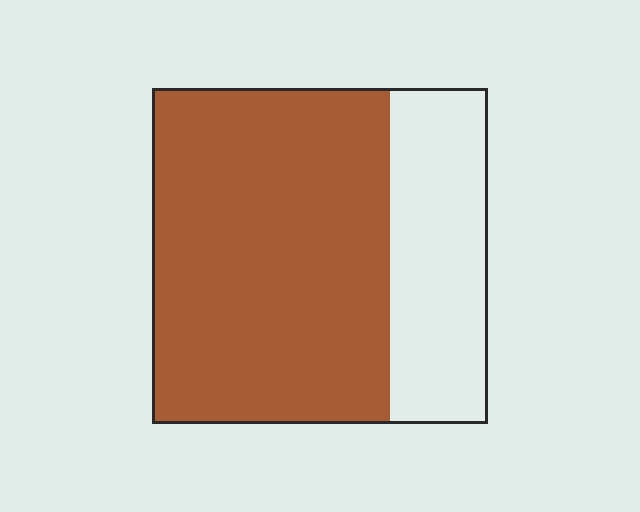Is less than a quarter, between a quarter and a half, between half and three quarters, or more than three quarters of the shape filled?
Between half and three quarters.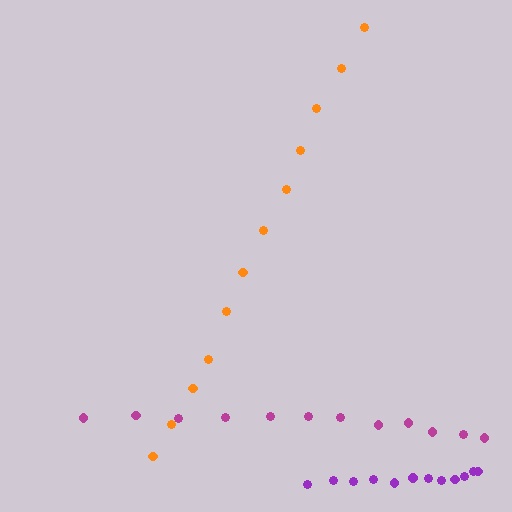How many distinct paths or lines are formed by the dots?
There are 3 distinct paths.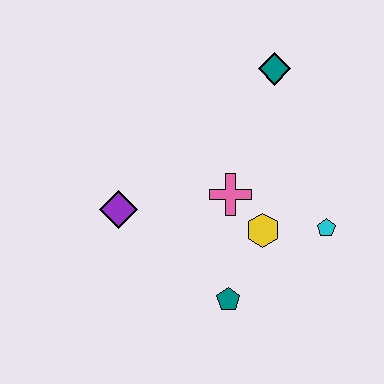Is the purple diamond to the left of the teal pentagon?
Yes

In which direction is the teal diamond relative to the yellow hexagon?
The teal diamond is above the yellow hexagon.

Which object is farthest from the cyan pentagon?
The purple diamond is farthest from the cyan pentagon.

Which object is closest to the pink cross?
The yellow hexagon is closest to the pink cross.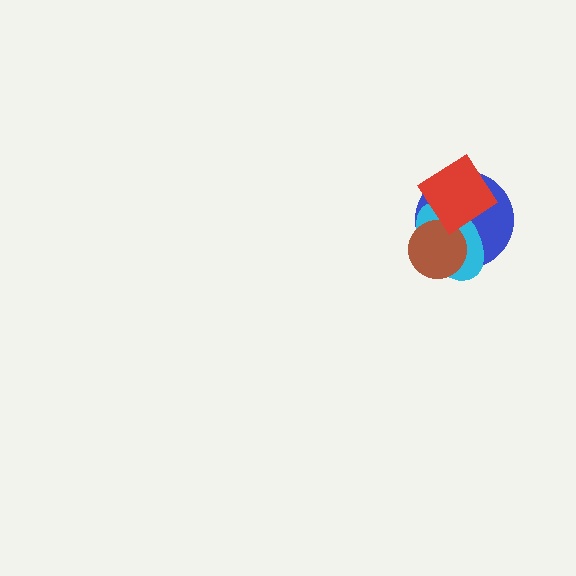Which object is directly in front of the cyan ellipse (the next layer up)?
The brown circle is directly in front of the cyan ellipse.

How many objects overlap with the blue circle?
3 objects overlap with the blue circle.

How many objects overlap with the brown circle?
3 objects overlap with the brown circle.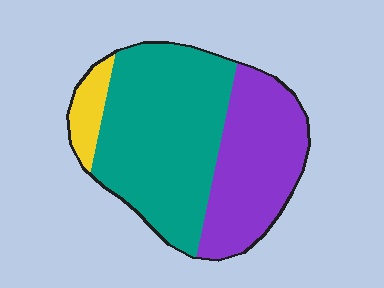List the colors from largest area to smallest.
From largest to smallest: teal, purple, yellow.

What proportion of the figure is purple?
Purple takes up about three eighths (3/8) of the figure.